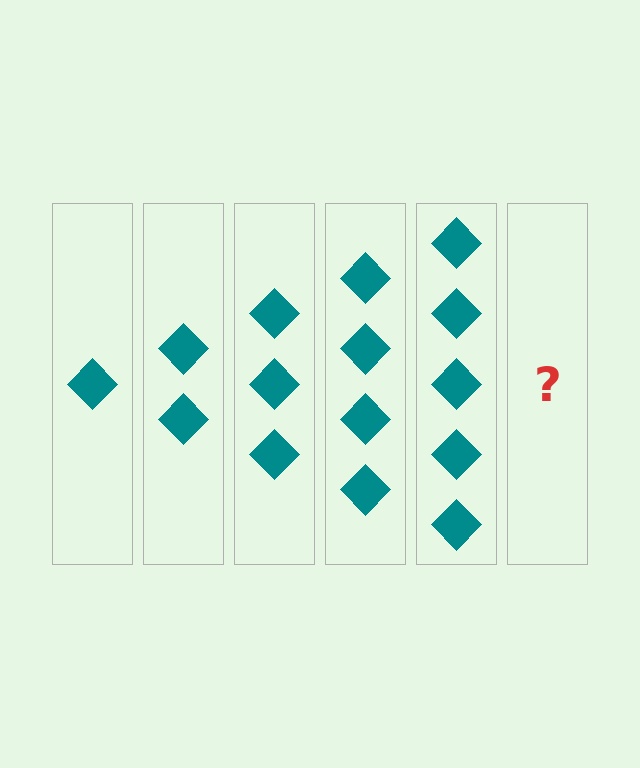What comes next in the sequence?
The next element should be 6 diamonds.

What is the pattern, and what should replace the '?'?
The pattern is that each step adds one more diamond. The '?' should be 6 diamonds.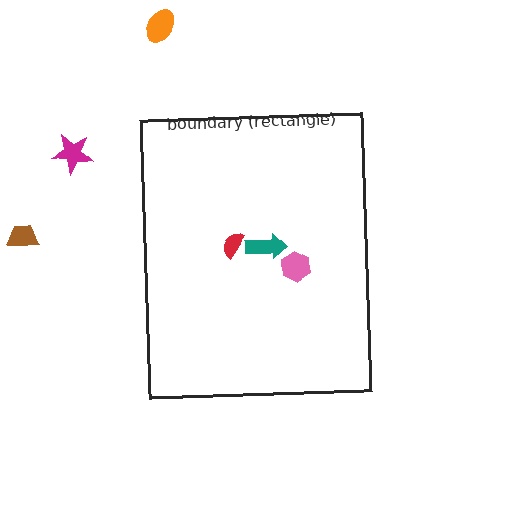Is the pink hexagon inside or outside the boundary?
Inside.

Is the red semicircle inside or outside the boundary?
Inside.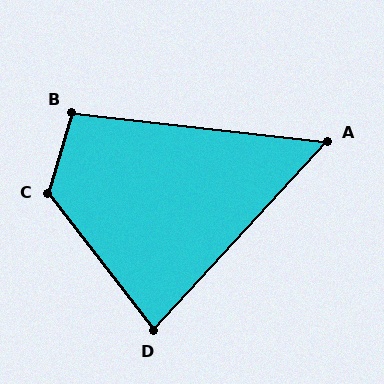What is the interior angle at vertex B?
Approximately 100 degrees (obtuse).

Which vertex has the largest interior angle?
C, at approximately 126 degrees.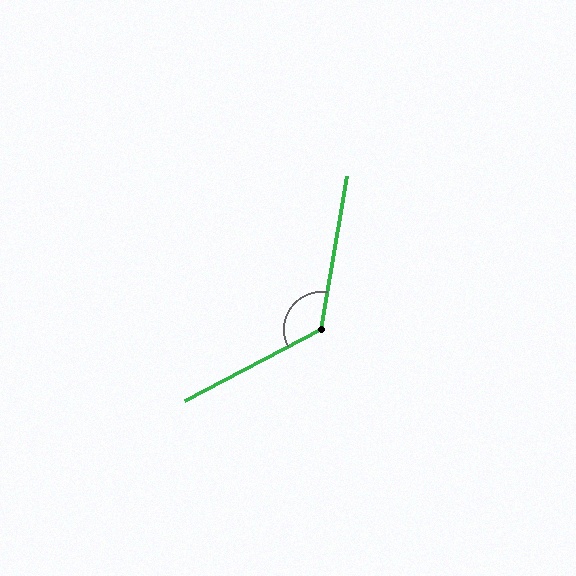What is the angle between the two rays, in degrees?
Approximately 127 degrees.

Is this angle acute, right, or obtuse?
It is obtuse.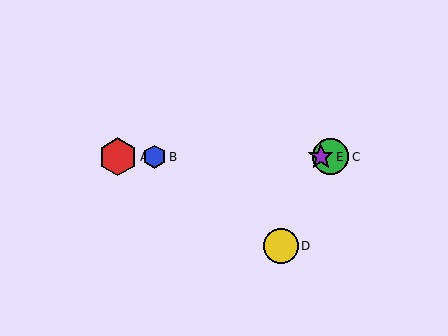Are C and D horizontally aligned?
No, C is at y≈157 and D is at y≈246.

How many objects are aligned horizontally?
4 objects (A, B, C, E) are aligned horizontally.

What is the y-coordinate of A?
Object A is at y≈157.